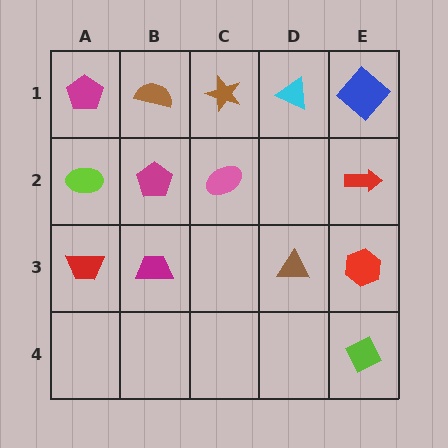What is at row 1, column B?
A brown semicircle.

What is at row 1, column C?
A brown star.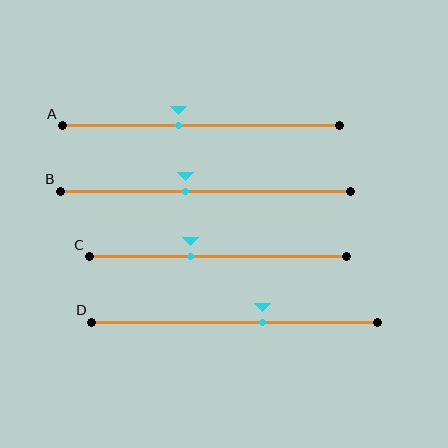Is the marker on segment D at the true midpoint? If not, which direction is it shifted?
No, the marker on segment D is shifted to the right by about 10% of the segment length.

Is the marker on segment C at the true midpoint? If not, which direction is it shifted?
No, the marker on segment C is shifted to the left by about 11% of the segment length.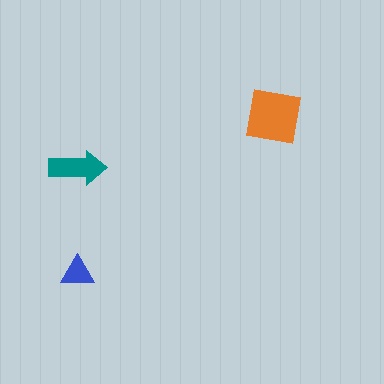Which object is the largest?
The orange square.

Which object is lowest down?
The blue triangle is bottommost.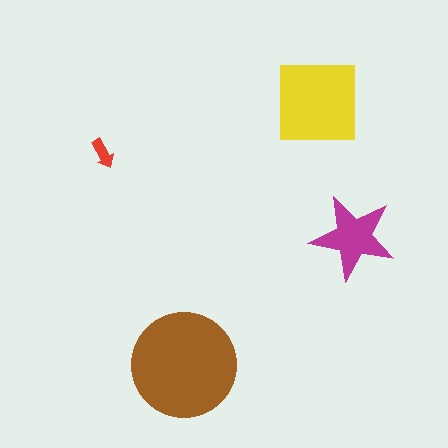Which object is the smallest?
The red arrow.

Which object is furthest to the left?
The red arrow is leftmost.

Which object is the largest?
The brown circle.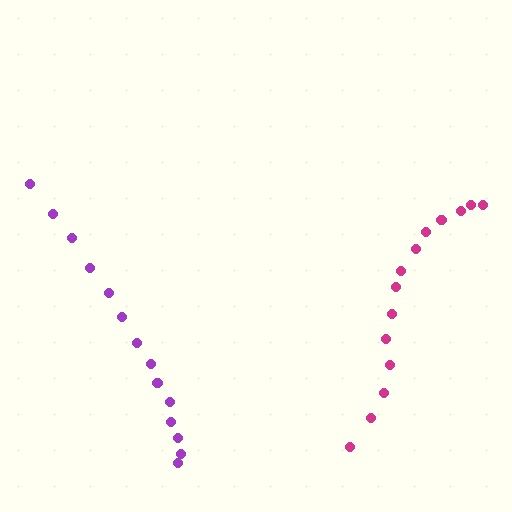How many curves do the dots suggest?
There are 2 distinct paths.